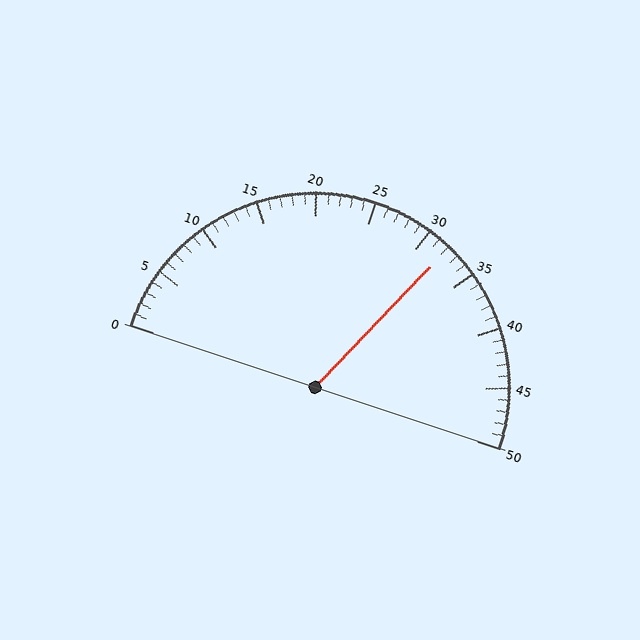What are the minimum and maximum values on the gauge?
The gauge ranges from 0 to 50.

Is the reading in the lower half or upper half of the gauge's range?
The reading is in the upper half of the range (0 to 50).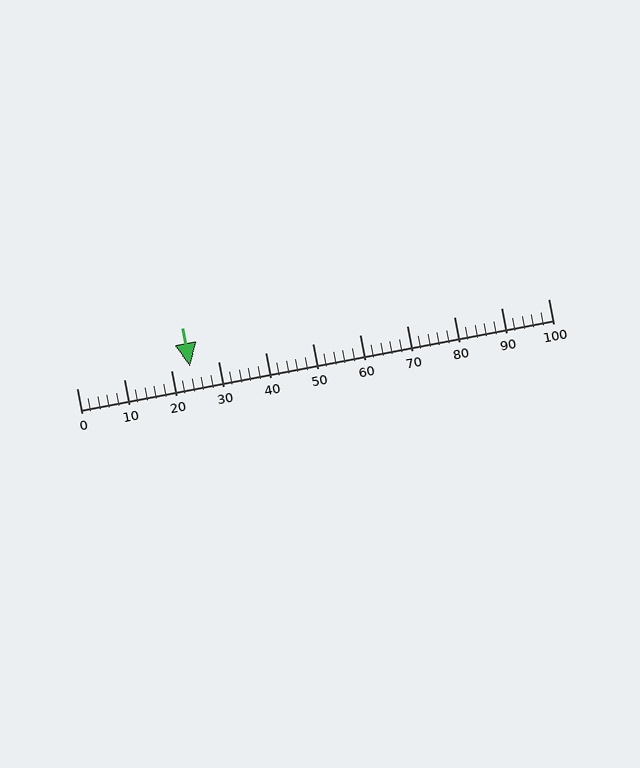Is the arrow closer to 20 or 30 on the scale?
The arrow is closer to 20.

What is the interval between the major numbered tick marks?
The major tick marks are spaced 10 units apart.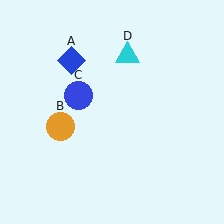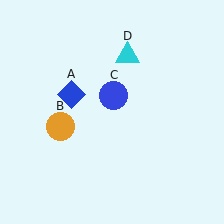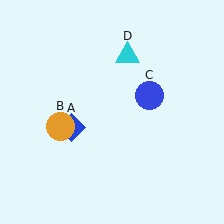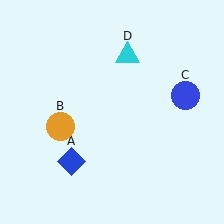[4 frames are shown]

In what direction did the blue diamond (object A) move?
The blue diamond (object A) moved down.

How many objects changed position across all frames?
2 objects changed position: blue diamond (object A), blue circle (object C).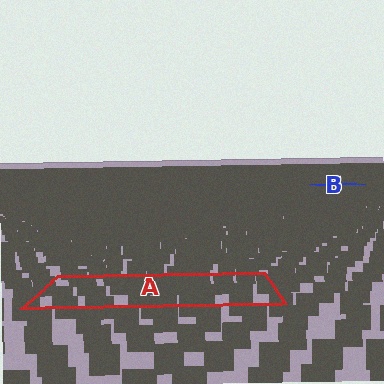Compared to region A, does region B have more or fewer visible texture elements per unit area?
Region B has more texture elements per unit area — they are packed more densely because it is farther away.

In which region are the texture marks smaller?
The texture marks are smaller in region B, because it is farther away.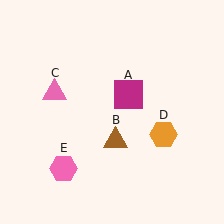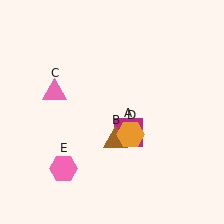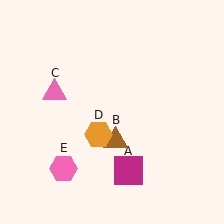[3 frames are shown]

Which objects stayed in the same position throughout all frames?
Brown triangle (object B) and pink triangle (object C) and pink hexagon (object E) remained stationary.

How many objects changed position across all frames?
2 objects changed position: magenta square (object A), orange hexagon (object D).